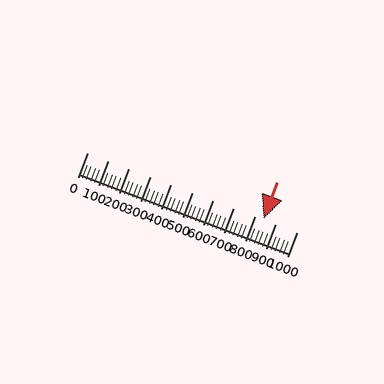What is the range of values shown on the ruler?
The ruler shows values from 0 to 1000.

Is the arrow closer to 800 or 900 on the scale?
The arrow is closer to 800.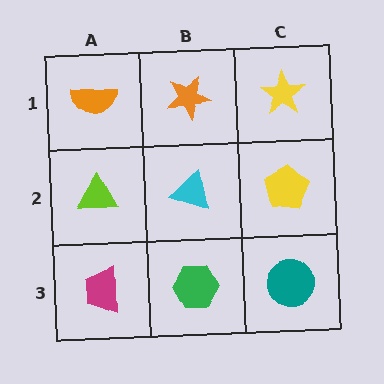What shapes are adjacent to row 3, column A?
A lime triangle (row 2, column A), a green hexagon (row 3, column B).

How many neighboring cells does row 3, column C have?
2.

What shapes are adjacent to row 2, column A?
An orange semicircle (row 1, column A), a magenta trapezoid (row 3, column A), a cyan triangle (row 2, column B).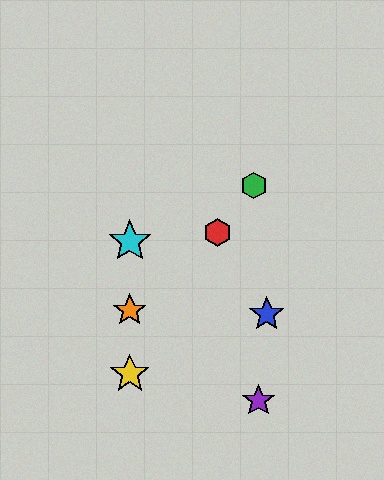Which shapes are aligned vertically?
The yellow star, the orange star, the cyan star are aligned vertically.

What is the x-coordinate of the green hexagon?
The green hexagon is at x≈254.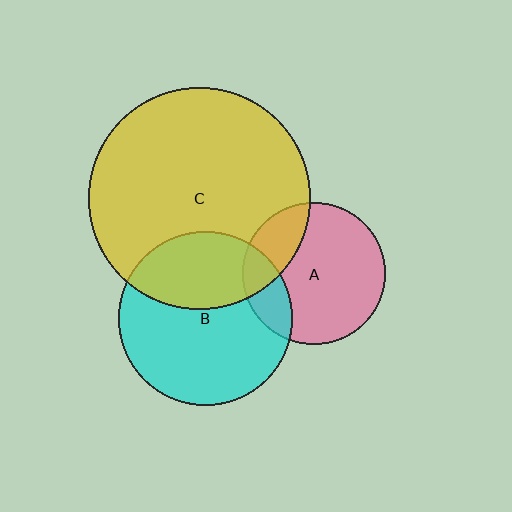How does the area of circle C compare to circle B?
Approximately 1.6 times.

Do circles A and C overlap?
Yes.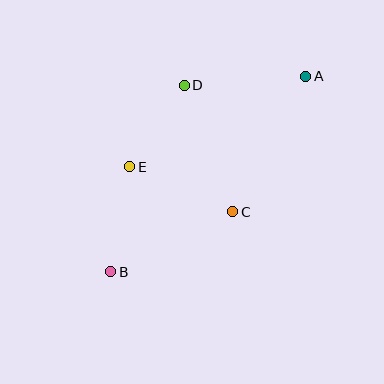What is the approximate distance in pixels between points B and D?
The distance between B and D is approximately 201 pixels.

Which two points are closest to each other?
Points D and E are closest to each other.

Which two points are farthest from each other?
Points A and B are farthest from each other.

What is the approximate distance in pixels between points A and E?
The distance between A and E is approximately 198 pixels.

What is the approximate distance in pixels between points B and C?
The distance between B and C is approximately 136 pixels.